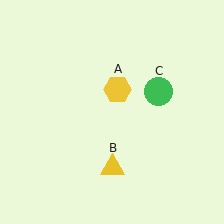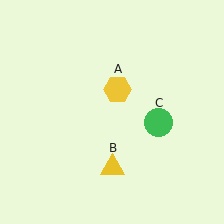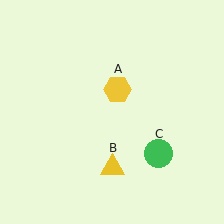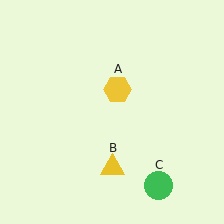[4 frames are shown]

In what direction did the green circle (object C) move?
The green circle (object C) moved down.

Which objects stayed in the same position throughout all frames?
Yellow hexagon (object A) and yellow triangle (object B) remained stationary.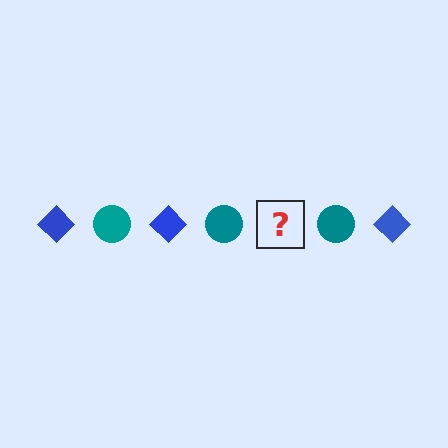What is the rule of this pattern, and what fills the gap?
The rule is that the pattern alternates between blue diamond and teal circle. The gap should be filled with a blue diamond.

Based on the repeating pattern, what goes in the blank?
The blank should be a blue diamond.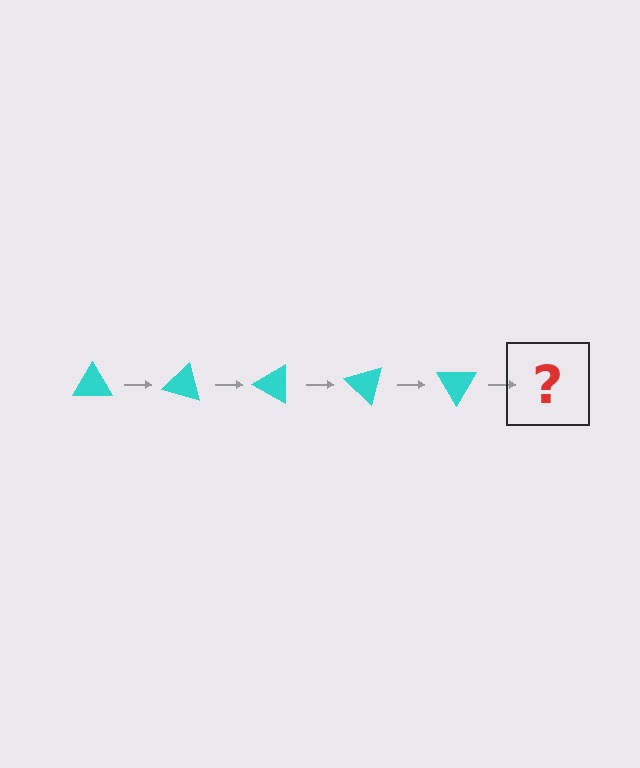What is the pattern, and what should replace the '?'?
The pattern is that the triangle rotates 15 degrees each step. The '?' should be a cyan triangle rotated 75 degrees.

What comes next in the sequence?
The next element should be a cyan triangle rotated 75 degrees.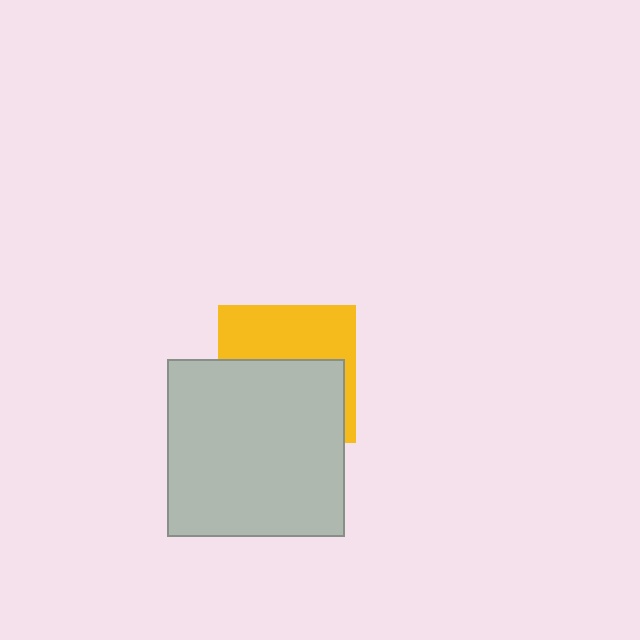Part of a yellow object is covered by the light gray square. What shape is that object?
It is a square.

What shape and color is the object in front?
The object in front is a light gray square.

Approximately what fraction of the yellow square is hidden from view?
Roughly 56% of the yellow square is hidden behind the light gray square.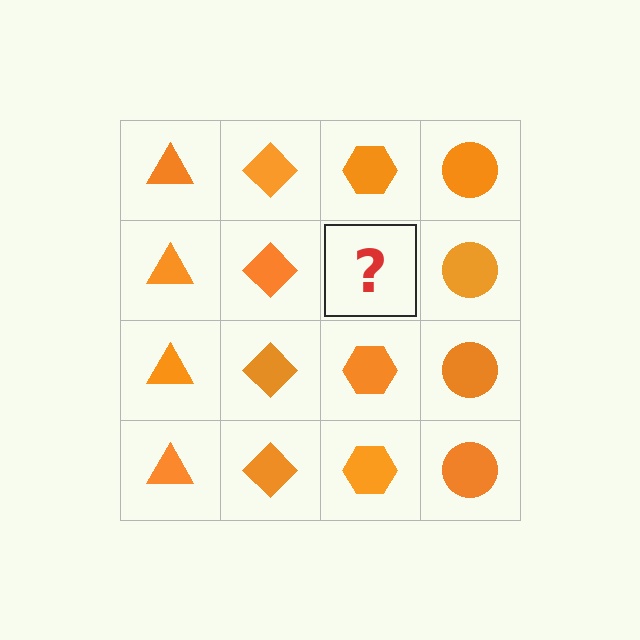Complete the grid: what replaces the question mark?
The question mark should be replaced with an orange hexagon.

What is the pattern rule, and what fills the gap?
The rule is that each column has a consistent shape. The gap should be filled with an orange hexagon.